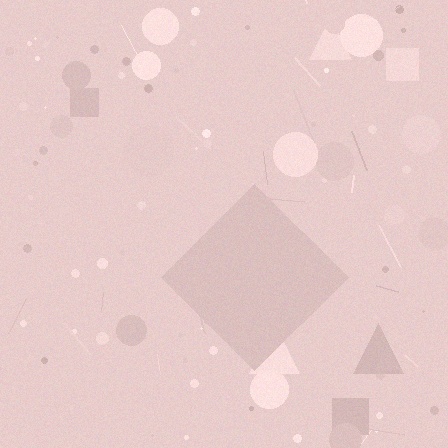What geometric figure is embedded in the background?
A diamond is embedded in the background.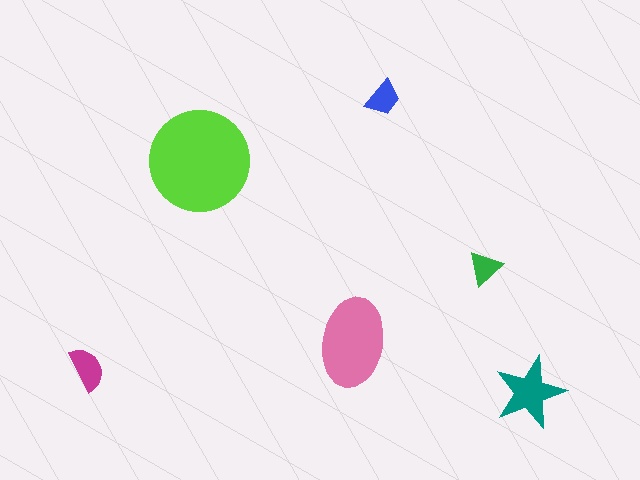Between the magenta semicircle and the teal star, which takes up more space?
The teal star.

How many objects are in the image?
There are 6 objects in the image.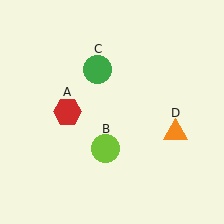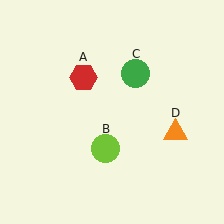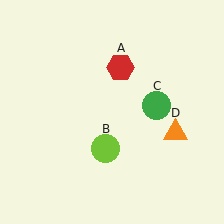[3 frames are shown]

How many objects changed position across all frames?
2 objects changed position: red hexagon (object A), green circle (object C).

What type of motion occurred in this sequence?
The red hexagon (object A), green circle (object C) rotated clockwise around the center of the scene.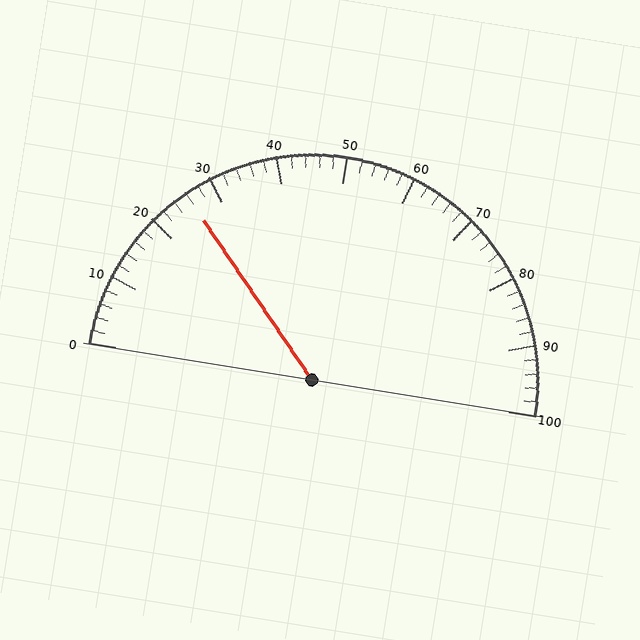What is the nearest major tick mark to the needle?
The nearest major tick mark is 30.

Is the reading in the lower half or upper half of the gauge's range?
The reading is in the lower half of the range (0 to 100).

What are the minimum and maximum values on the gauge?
The gauge ranges from 0 to 100.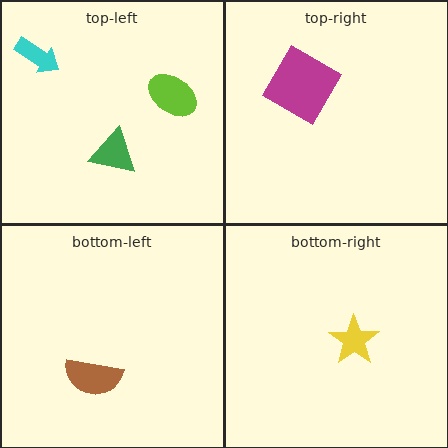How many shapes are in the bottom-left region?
1.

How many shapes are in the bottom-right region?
1.